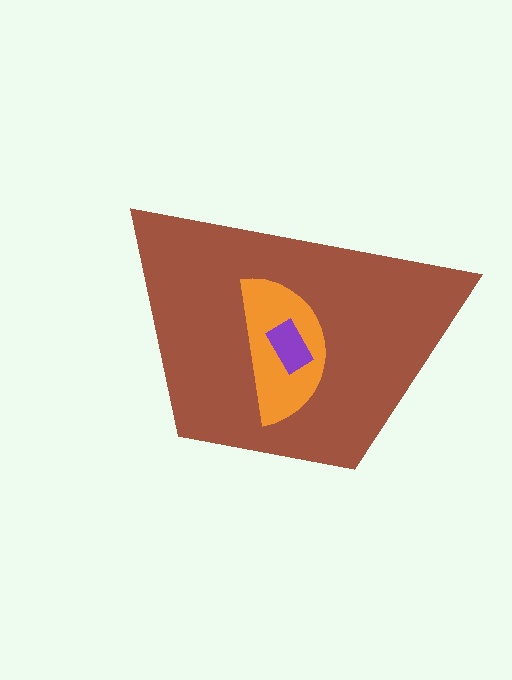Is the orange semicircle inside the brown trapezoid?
Yes.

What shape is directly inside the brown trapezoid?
The orange semicircle.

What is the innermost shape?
The purple rectangle.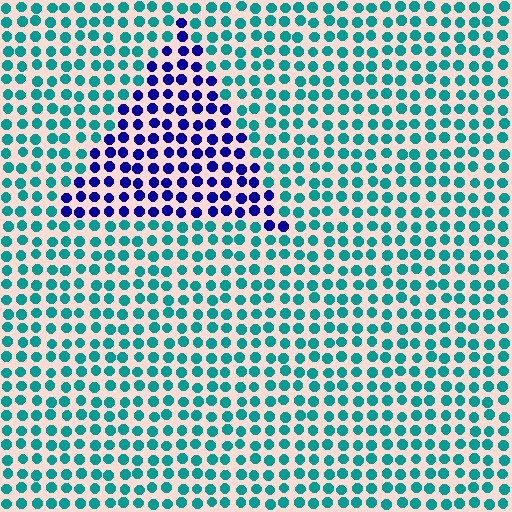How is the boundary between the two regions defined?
The boundary is defined purely by a slight shift in hue (about 65 degrees). Spacing, size, and orientation are identical on both sides.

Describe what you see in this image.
The image is filled with small teal elements in a uniform arrangement. A triangle-shaped region is visible where the elements are tinted to a slightly different hue, forming a subtle color boundary.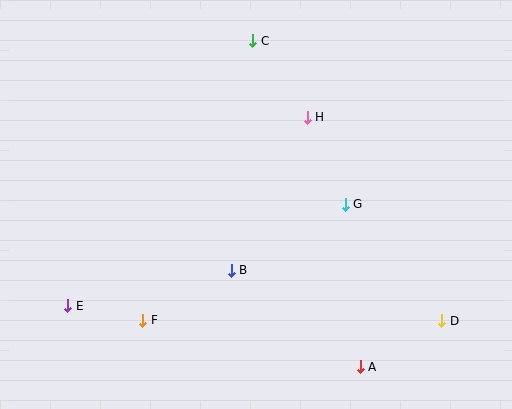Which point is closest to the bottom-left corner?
Point E is closest to the bottom-left corner.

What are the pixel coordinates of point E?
Point E is at (68, 306).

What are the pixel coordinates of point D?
Point D is at (442, 321).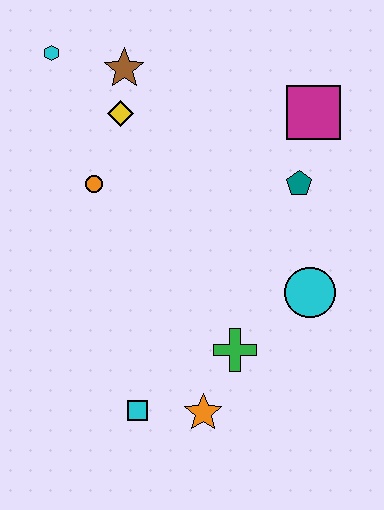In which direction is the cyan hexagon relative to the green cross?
The cyan hexagon is above the green cross.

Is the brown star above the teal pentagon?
Yes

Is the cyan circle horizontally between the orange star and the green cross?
No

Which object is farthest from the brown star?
The orange star is farthest from the brown star.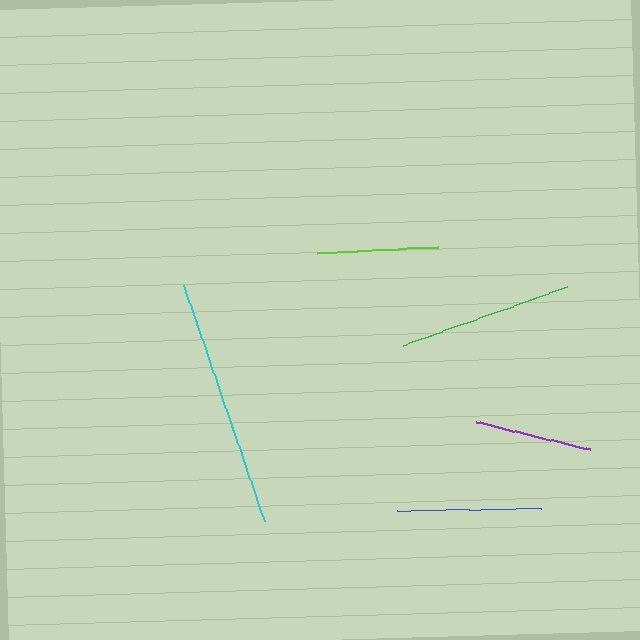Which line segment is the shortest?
The purple line is the shortest at approximately 118 pixels.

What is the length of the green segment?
The green segment is approximately 175 pixels long.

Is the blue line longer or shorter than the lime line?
The blue line is longer than the lime line.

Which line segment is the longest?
The cyan line is the longest at approximately 250 pixels.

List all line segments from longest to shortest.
From longest to shortest: cyan, green, blue, lime, purple.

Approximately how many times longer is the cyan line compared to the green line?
The cyan line is approximately 1.4 times the length of the green line.